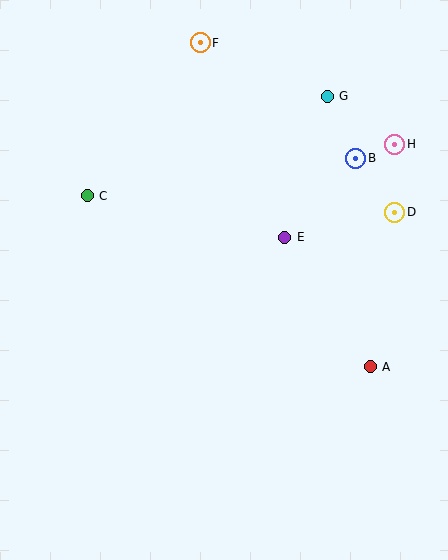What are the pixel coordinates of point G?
Point G is at (327, 96).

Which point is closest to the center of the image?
Point E at (285, 237) is closest to the center.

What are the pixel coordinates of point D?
Point D is at (395, 212).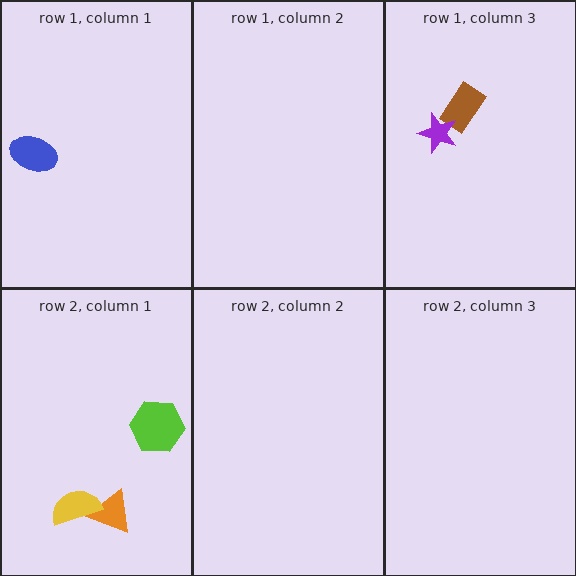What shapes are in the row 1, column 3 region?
The brown rectangle, the purple star.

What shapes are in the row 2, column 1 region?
The orange triangle, the lime hexagon, the yellow semicircle.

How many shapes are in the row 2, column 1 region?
3.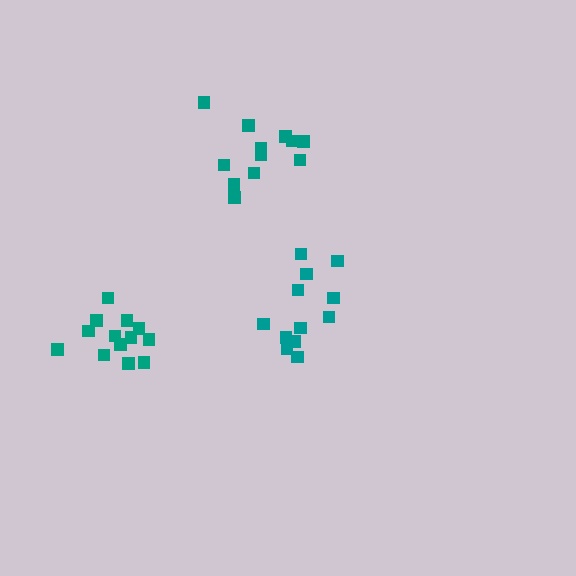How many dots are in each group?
Group 1: 13 dots, Group 2: 12 dots, Group 3: 12 dots (37 total).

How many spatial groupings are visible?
There are 3 spatial groupings.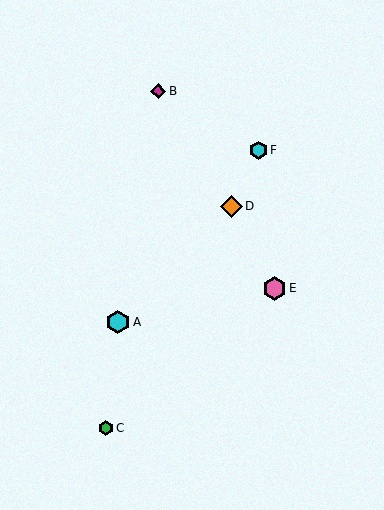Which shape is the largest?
The pink hexagon (labeled E) is the largest.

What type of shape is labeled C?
Shape C is a green hexagon.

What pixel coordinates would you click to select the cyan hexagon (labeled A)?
Click at (118, 322) to select the cyan hexagon A.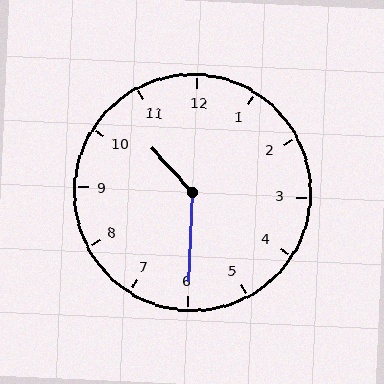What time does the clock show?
10:30.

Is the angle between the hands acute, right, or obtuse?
It is obtuse.